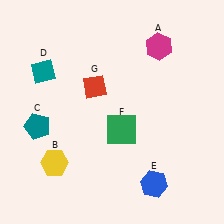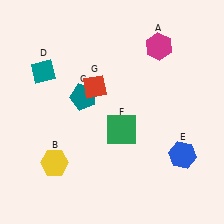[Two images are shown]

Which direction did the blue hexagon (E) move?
The blue hexagon (E) moved up.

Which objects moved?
The objects that moved are: the teal pentagon (C), the blue hexagon (E).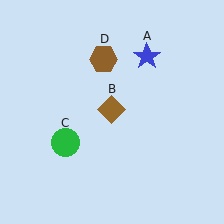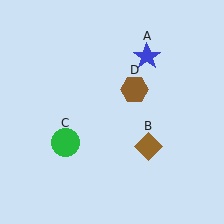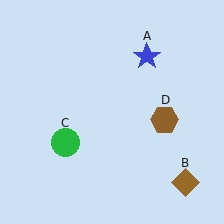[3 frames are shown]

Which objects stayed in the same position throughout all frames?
Blue star (object A) and green circle (object C) remained stationary.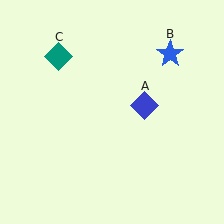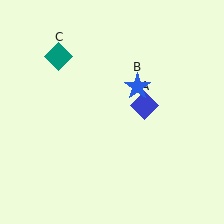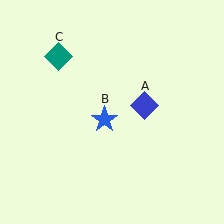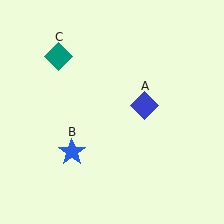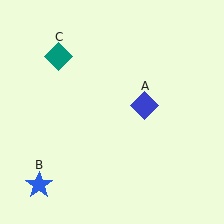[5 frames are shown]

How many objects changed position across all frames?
1 object changed position: blue star (object B).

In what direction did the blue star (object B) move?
The blue star (object B) moved down and to the left.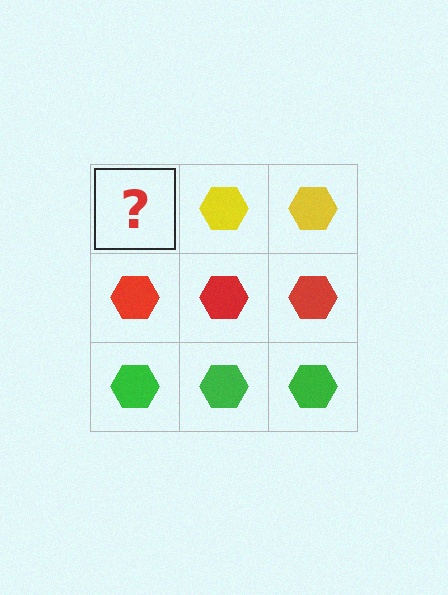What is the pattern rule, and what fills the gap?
The rule is that each row has a consistent color. The gap should be filled with a yellow hexagon.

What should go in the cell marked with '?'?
The missing cell should contain a yellow hexagon.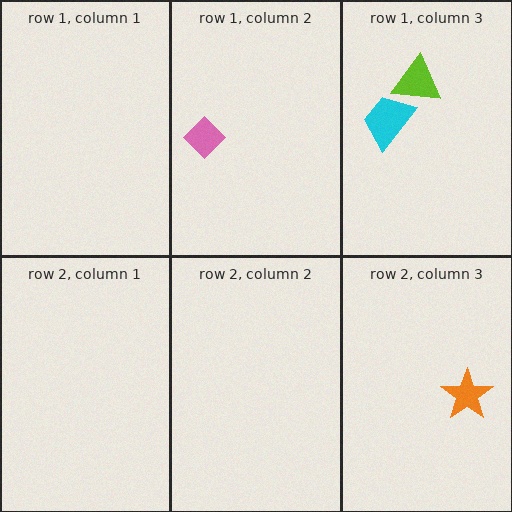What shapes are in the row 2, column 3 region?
The orange star.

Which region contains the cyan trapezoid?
The row 1, column 3 region.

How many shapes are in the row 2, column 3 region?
1.